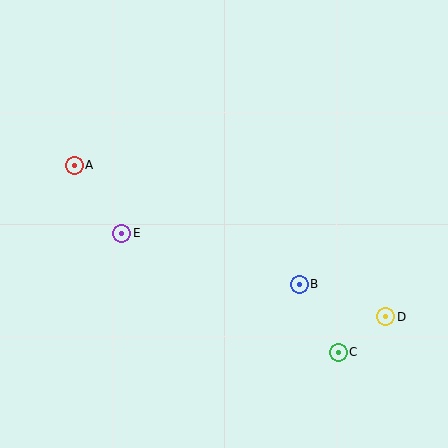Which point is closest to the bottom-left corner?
Point E is closest to the bottom-left corner.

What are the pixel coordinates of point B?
Point B is at (299, 284).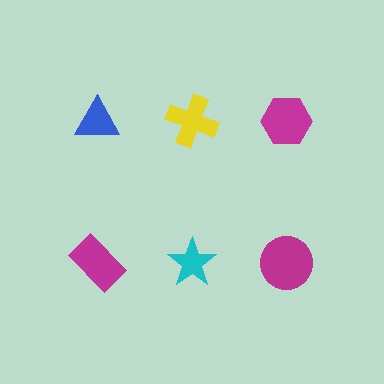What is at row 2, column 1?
A magenta rectangle.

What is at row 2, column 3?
A magenta circle.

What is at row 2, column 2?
A cyan star.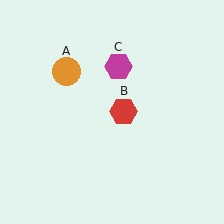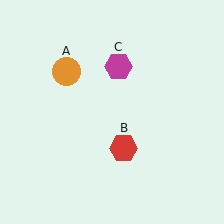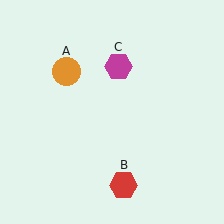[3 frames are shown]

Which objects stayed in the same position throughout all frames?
Orange circle (object A) and magenta hexagon (object C) remained stationary.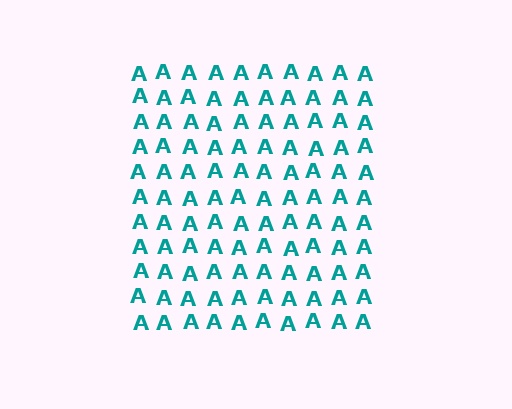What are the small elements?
The small elements are letter A's.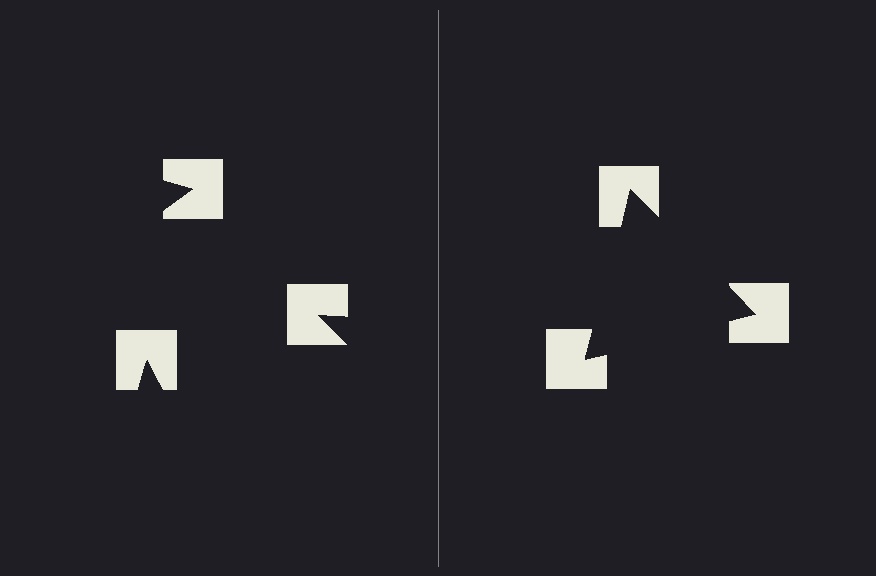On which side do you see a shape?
An illusory triangle appears on the right side. On the left side the wedge cuts are rotated, so no coherent shape forms.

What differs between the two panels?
The notched squares are positioned identically on both sides; only the wedge orientations differ. On the right they align to a triangle; on the left they are misaligned.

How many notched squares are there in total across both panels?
6 — 3 on each side.